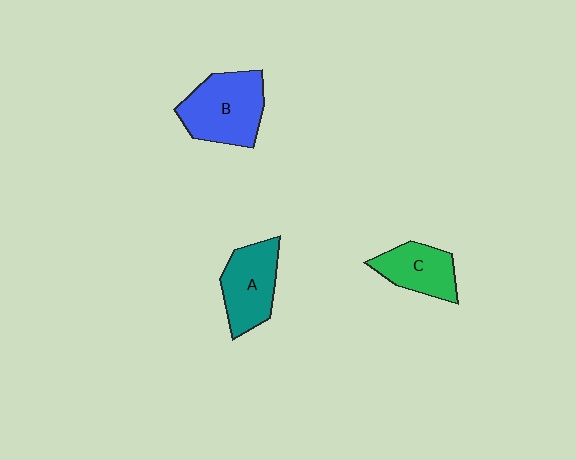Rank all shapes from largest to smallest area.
From largest to smallest: B (blue), A (teal), C (green).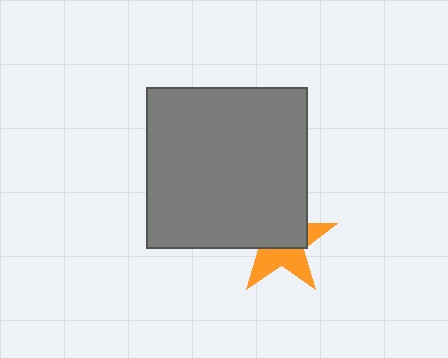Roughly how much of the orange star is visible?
A small part of it is visible (roughly 44%).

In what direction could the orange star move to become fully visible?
The orange star could move down. That would shift it out from behind the gray square entirely.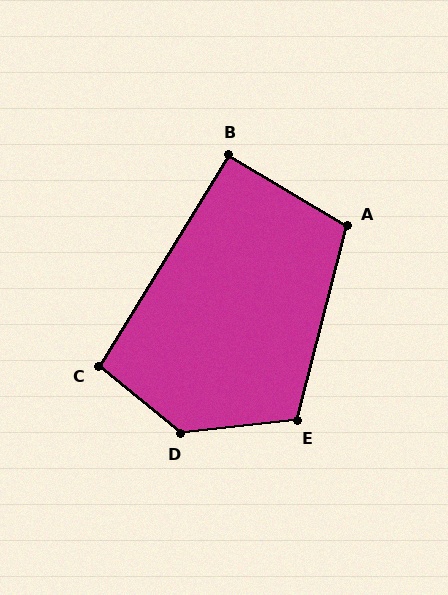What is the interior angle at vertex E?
Approximately 111 degrees (obtuse).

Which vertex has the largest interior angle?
D, at approximately 134 degrees.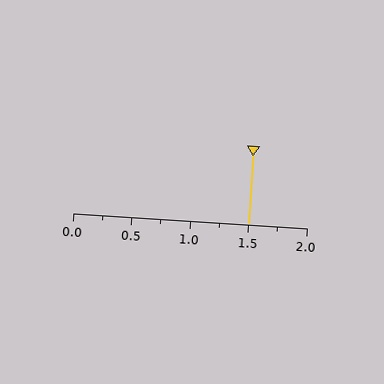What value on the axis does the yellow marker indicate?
The marker indicates approximately 1.5.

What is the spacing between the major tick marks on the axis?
The major ticks are spaced 0.5 apart.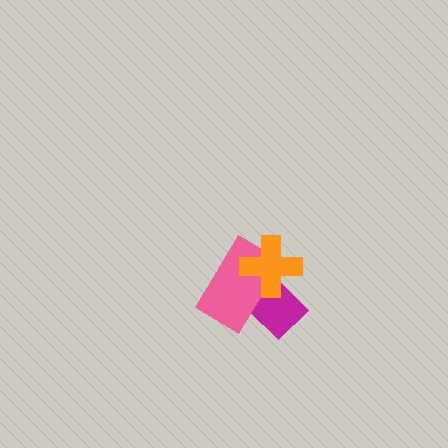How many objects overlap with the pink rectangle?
2 objects overlap with the pink rectangle.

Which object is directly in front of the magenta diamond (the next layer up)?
The pink rectangle is directly in front of the magenta diamond.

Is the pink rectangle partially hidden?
Yes, it is partially covered by another shape.